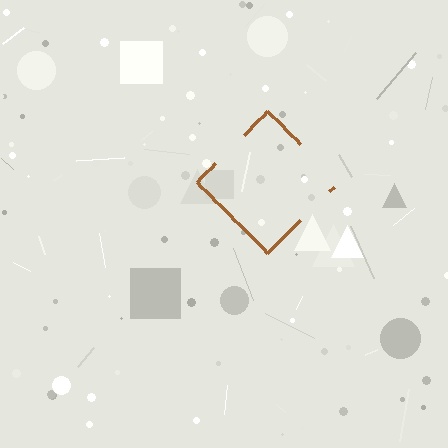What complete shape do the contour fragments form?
The contour fragments form a diamond.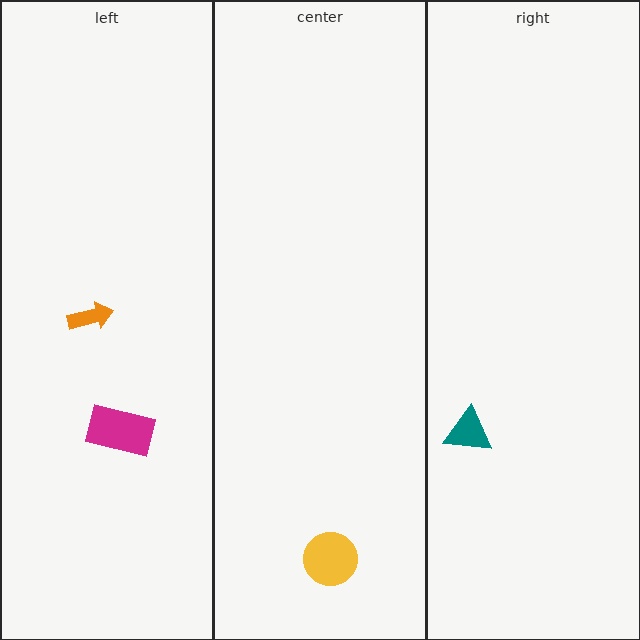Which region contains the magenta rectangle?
The left region.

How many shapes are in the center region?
1.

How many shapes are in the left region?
2.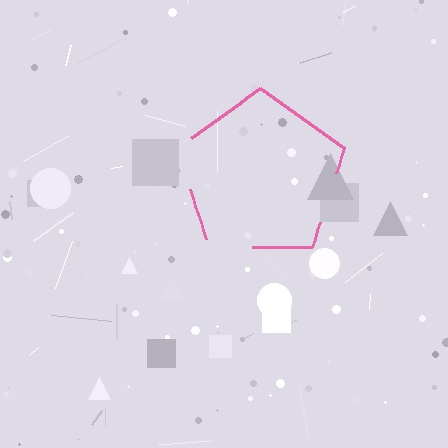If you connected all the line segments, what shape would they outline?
They would outline a pentagon.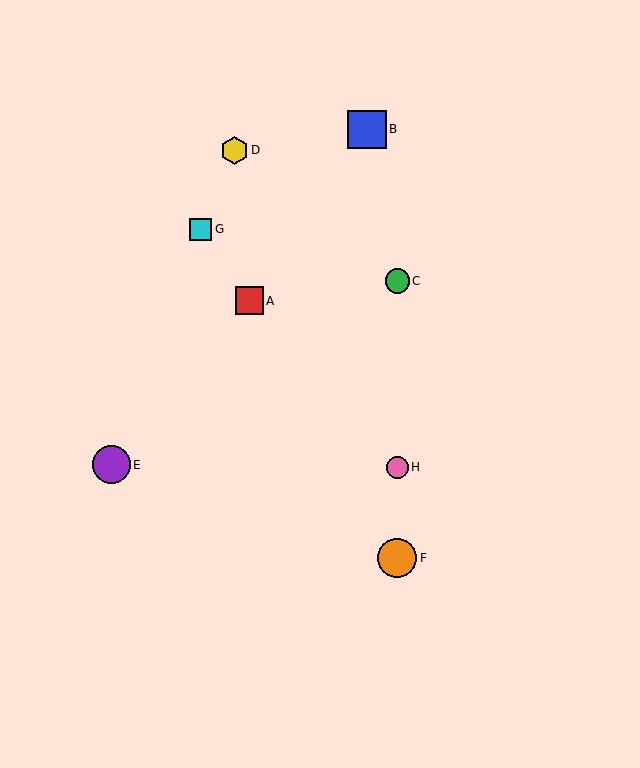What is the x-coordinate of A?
Object A is at x≈249.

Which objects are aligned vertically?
Objects C, F, H are aligned vertically.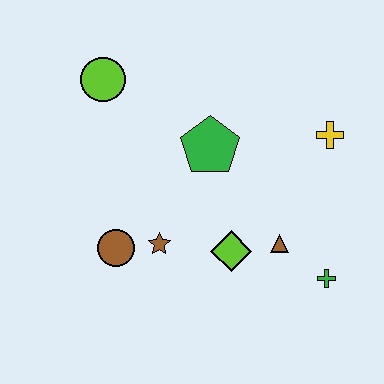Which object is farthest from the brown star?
The yellow cross is farthest from the brown star.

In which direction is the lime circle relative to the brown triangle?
The lime circle is to the left of the brown triangle.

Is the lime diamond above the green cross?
Yes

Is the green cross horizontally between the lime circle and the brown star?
No